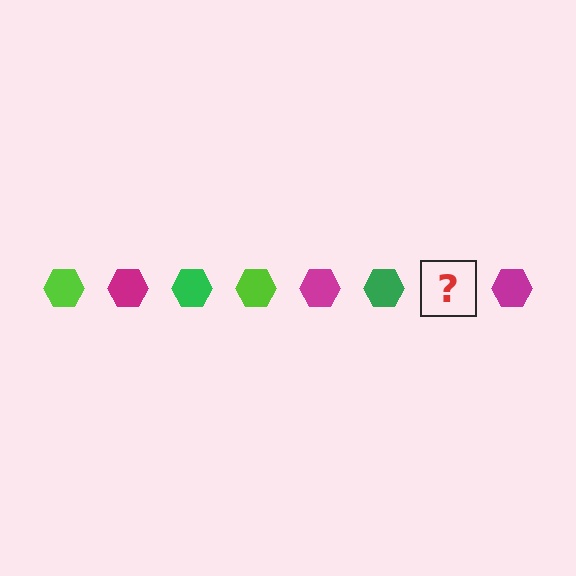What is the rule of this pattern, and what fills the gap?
The rule is that the pattern cycles through lime, magenta, green hexagons. The gap should be filled with a lime hexagon.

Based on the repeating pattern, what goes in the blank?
The blank should be a lime hexagon.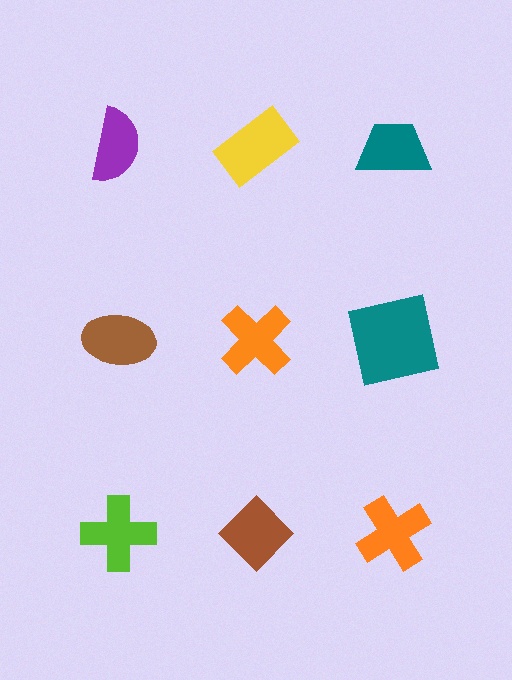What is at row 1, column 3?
A teal trapezoid.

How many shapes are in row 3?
3 shapes.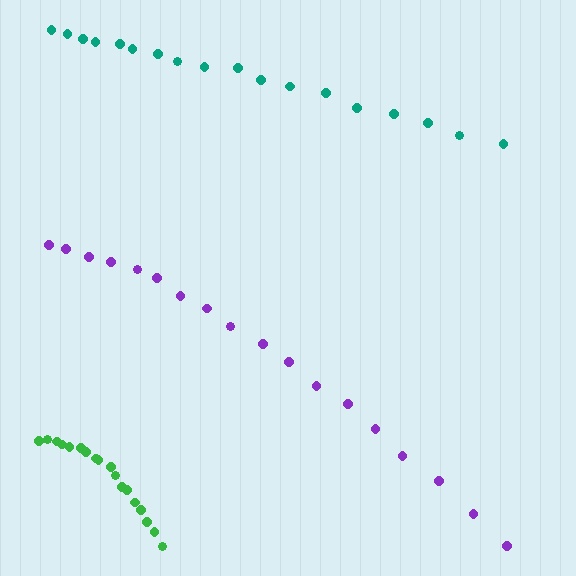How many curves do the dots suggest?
There are 3 distinct paths.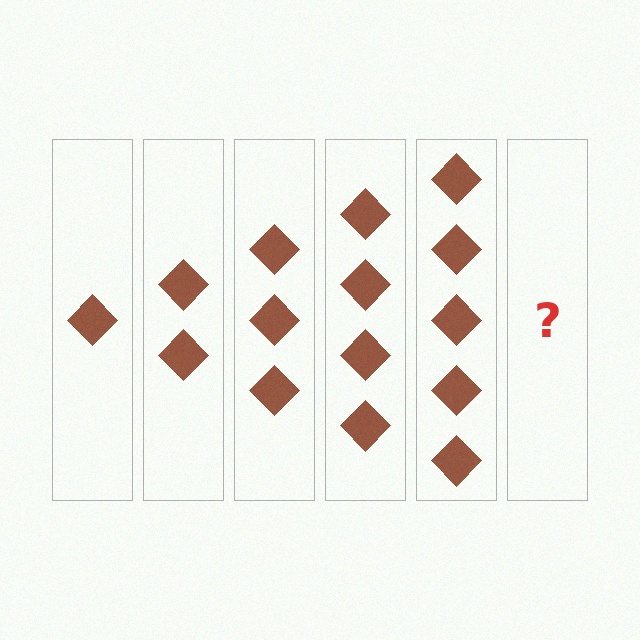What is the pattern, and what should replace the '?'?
The pattern is that each step adds one more diamond. The '?' should be 6 diamonds.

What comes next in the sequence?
The next element should be 6 diamonds.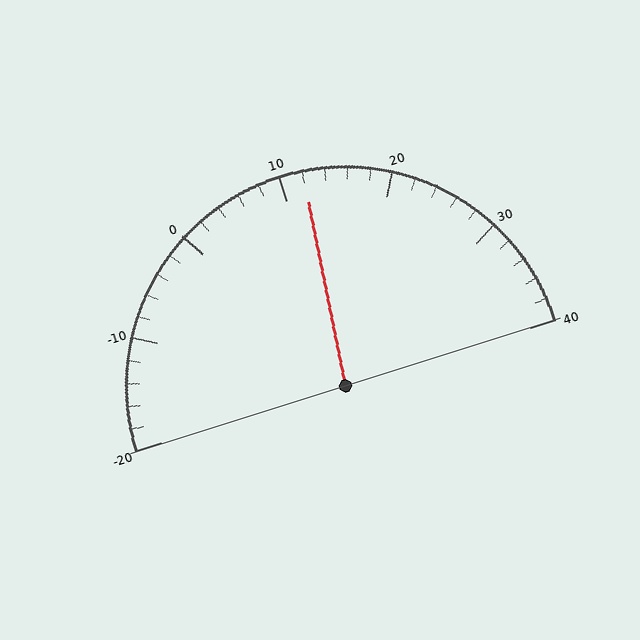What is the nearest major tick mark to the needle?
The nearest major tick mark is 10.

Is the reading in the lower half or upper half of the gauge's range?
The reading is in the upper half of the range (-20 to 40).